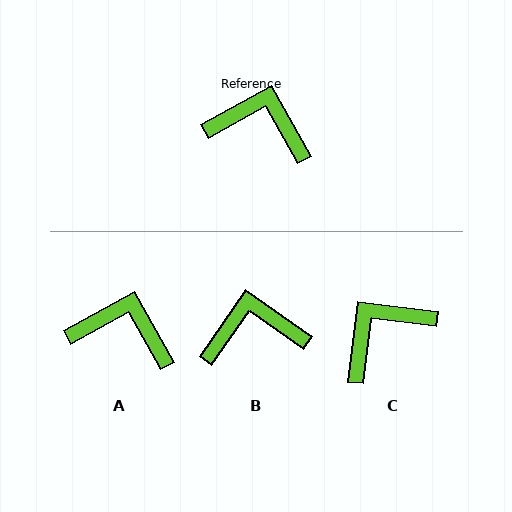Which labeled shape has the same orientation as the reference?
A.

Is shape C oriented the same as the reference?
No, it is off by about 54 degrees.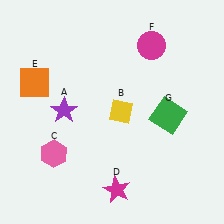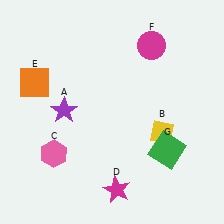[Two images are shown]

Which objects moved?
The objects that moved are: the yellow diamond (B), the green square (G).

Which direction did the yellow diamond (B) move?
The yellow diamond (B) moved right.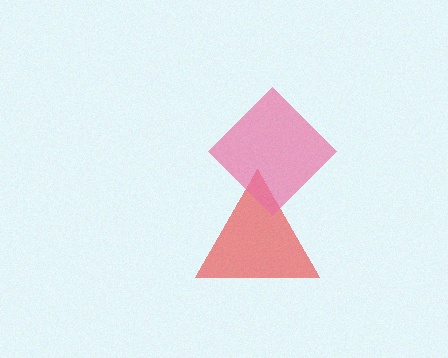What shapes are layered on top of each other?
The layered shapes are: a red triangle, a pink diamond.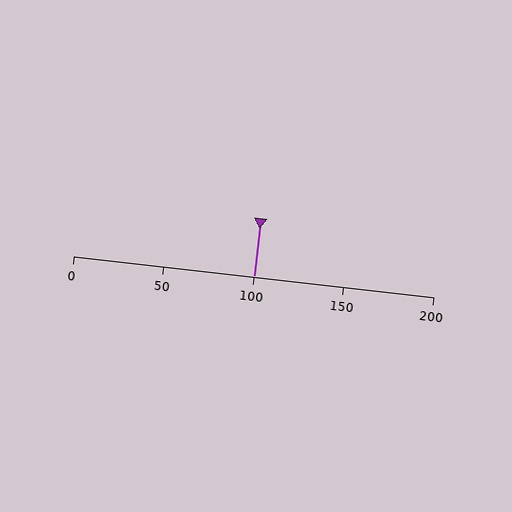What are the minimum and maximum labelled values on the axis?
The axis runs from 0 to 200.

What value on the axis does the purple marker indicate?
The marker indicates approximately 100.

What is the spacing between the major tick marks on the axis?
The major ticks are spaced 50 apart.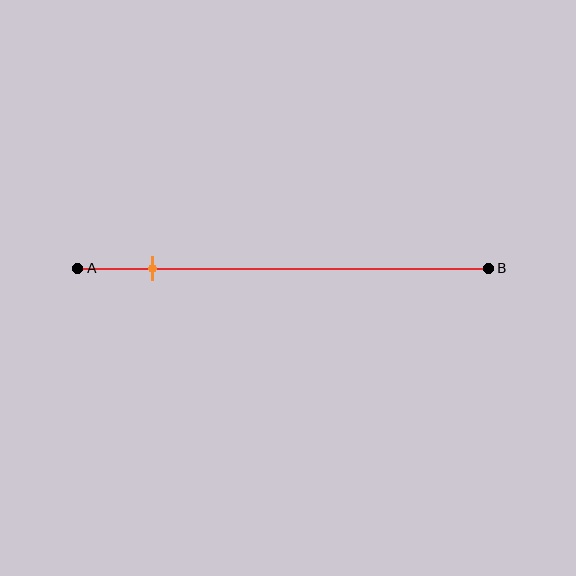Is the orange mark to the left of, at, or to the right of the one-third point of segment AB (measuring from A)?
The orange mark is to the left of the one-third point of segment AB.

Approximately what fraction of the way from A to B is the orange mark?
The orange mark is approximately 20% of the way from A to B.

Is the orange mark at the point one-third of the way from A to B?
No, the mark is at about 20% from A, not at the 33% one-third point.